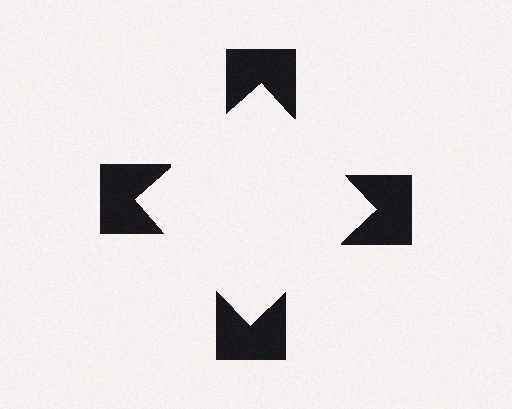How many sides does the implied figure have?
4 sides.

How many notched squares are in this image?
There are 4 — one at each vertex of the illusory square.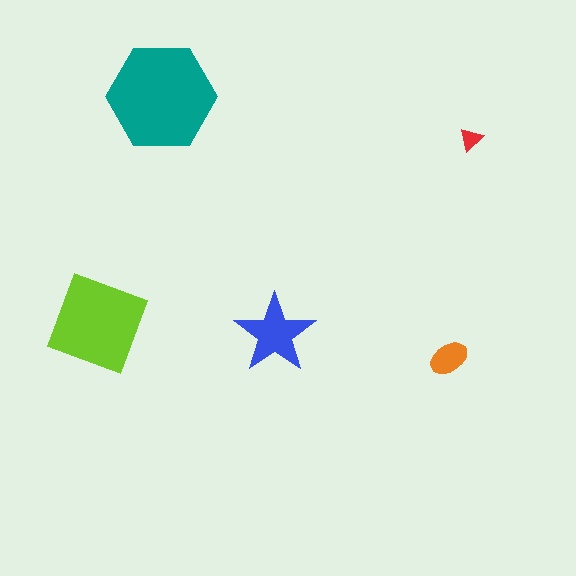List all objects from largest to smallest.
The teal hexagon, the lime diamond, the blue star, the orange ellipse, the red triangle.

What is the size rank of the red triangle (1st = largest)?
5th.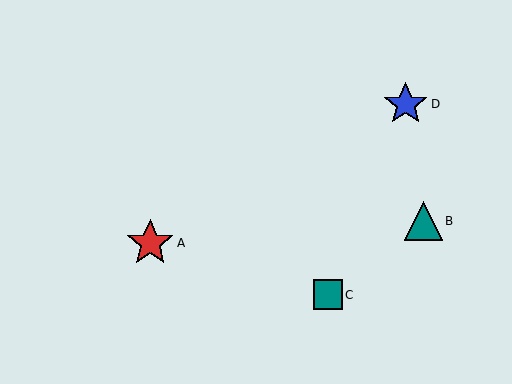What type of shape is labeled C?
Shape C is a teal square.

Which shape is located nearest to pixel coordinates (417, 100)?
The blue star (labeled D) at (406, 104) is nearest to that location.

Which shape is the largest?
The red star (labeled A) is the largest.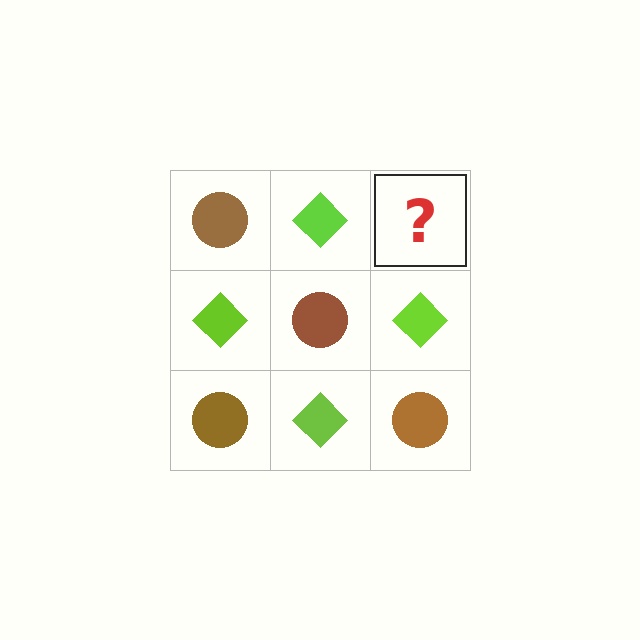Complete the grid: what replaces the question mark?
The question mark should be replaced with a brown circle.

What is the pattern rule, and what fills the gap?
The rule is that it alternates brown circle and lime diamond in a checkerboard pattern. The gap should be filled with a brown circle.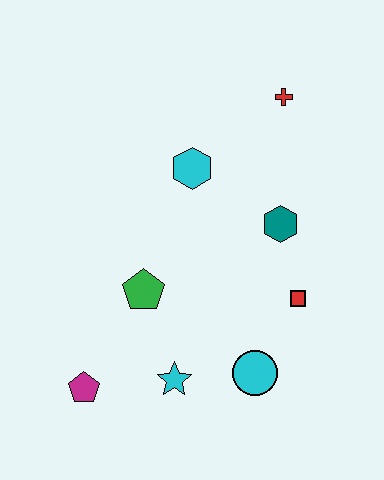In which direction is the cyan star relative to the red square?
The cyan star is to the left of the red square.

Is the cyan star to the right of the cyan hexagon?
No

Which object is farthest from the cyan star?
The red cross is farthest from the cyan star.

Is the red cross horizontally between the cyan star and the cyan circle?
No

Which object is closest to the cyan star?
The cyan circle is closest to the cyan star.